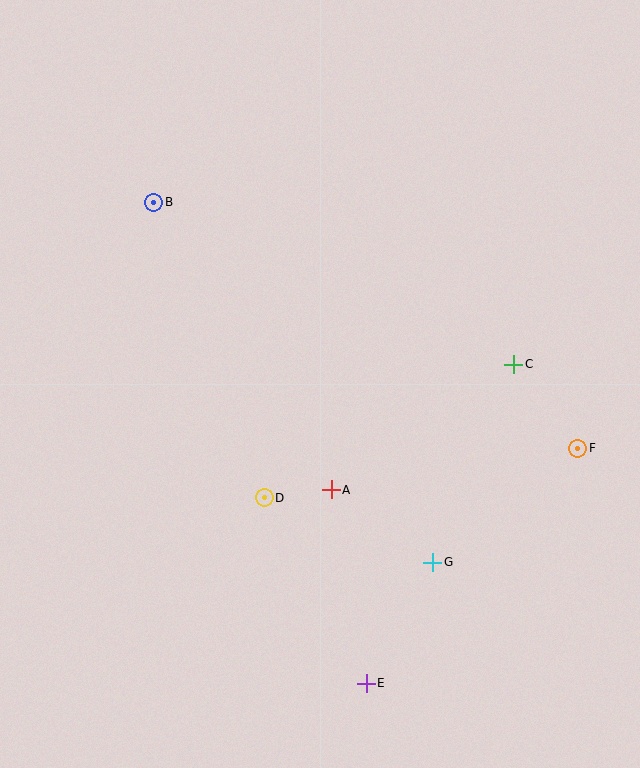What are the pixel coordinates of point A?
Point A is at (331, 490).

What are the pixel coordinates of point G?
Point G is at (433, 562).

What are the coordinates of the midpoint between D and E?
The midpoint between D and E is at (315, 590).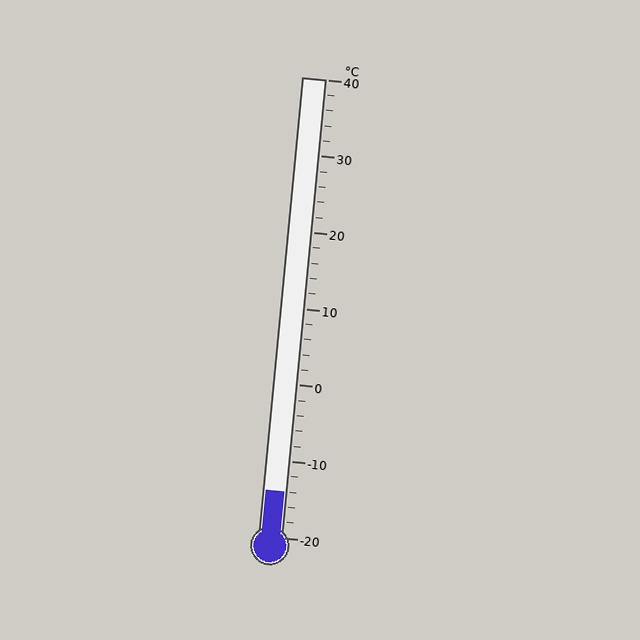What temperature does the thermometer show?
The thermometer shows approximately -14°C.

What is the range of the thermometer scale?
The thermometer scale ranges from -20°C to 40°C.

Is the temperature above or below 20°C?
The temperature is below 20°C.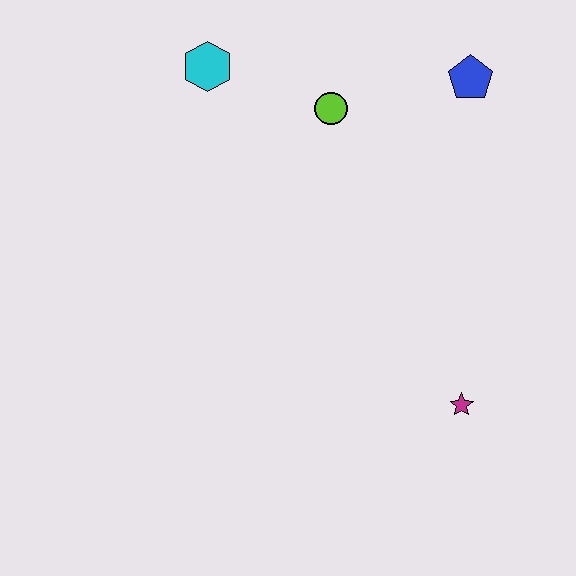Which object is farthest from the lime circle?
The magenta star is farthest from the lime circle.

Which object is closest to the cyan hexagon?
The lime circle is closest to the cyan hexagon.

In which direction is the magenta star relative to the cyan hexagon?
The magenta star is below the cyan hexagon.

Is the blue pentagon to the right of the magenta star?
Yes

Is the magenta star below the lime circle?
Yes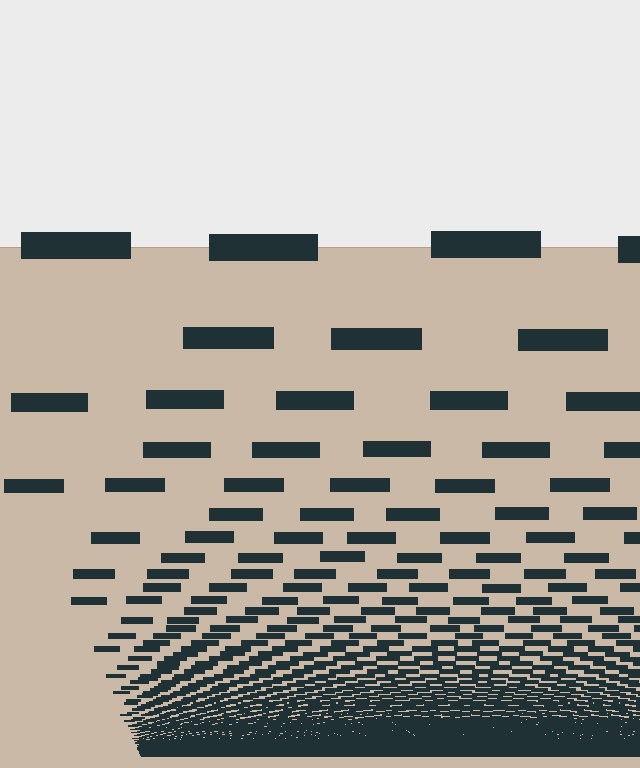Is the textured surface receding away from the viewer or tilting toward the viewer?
The surface appears to tilt toward the viewer. Texture elements get larger and sparser toward the top.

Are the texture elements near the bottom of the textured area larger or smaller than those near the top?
Smaller. The gradient is inverted — elements near the bottom are smaller and denser.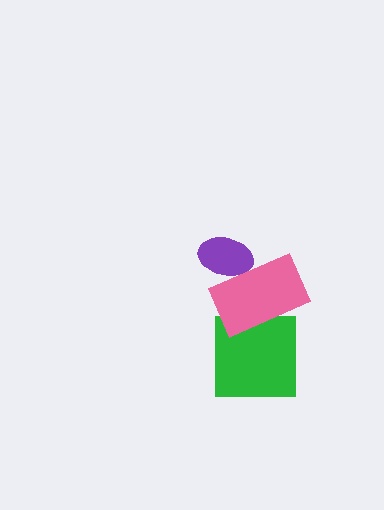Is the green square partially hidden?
Yes, it is partially covered by another shape.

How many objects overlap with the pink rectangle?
2 objects overlap with the pink rectangle.